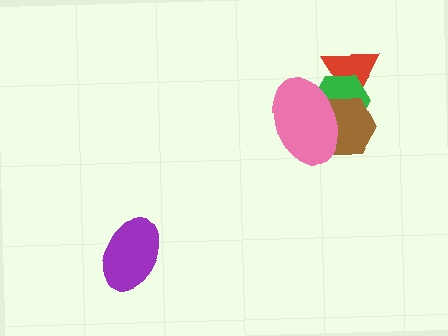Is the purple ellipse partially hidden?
No, no other shape covers it.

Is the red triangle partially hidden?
Yes, it is partially covered by another shape.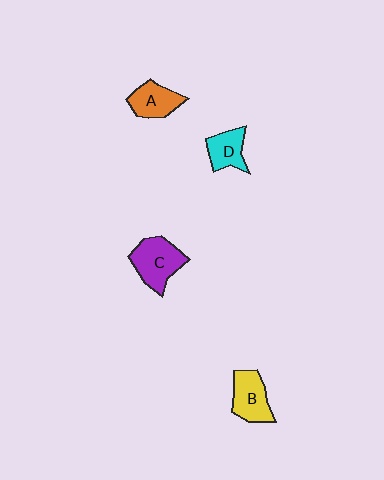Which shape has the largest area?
Shape C (purple).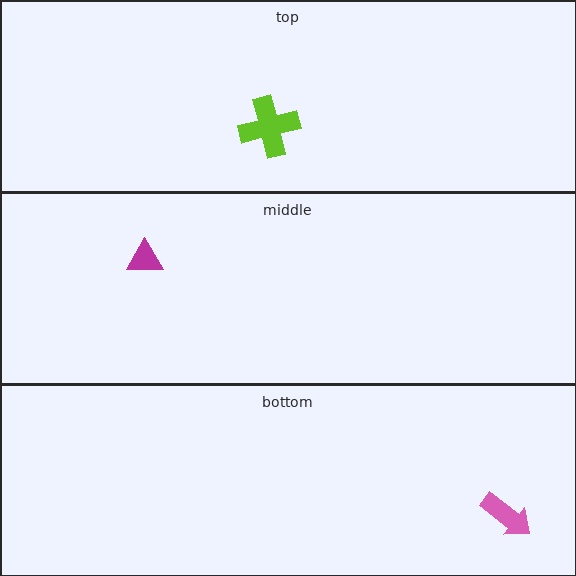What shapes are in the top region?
The lime cross.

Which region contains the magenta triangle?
The middle region.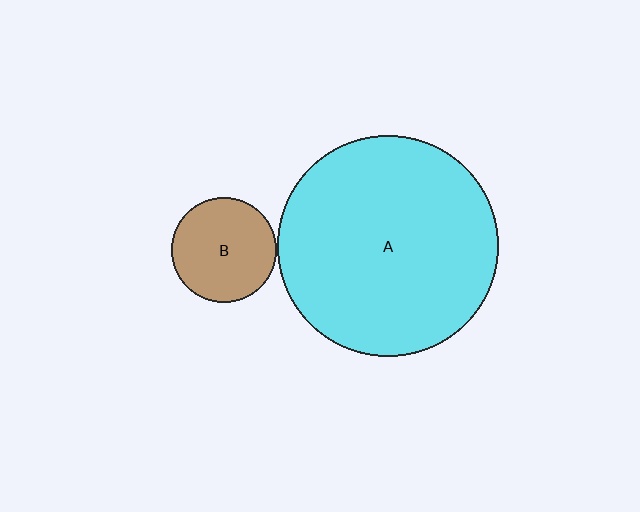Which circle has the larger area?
Circle A (cyan).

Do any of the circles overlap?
No, none of the circles overlap.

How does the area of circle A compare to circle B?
Approximately 4.4 times.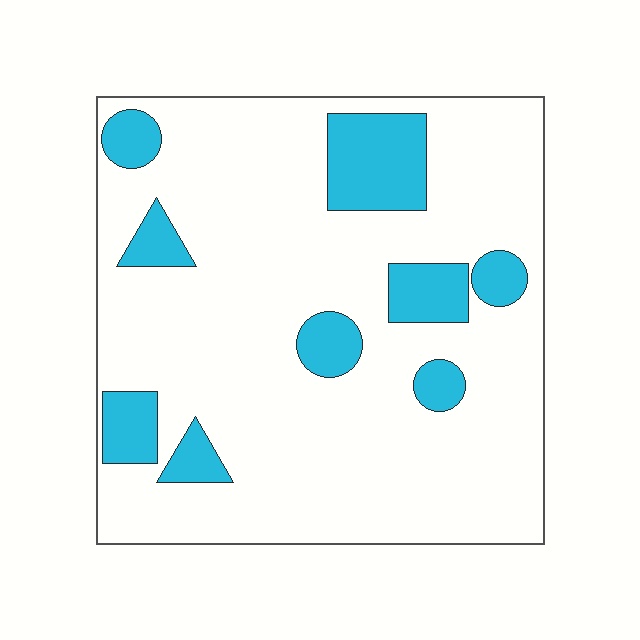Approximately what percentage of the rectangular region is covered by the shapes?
Approximately 20%.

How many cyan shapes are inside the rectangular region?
9.